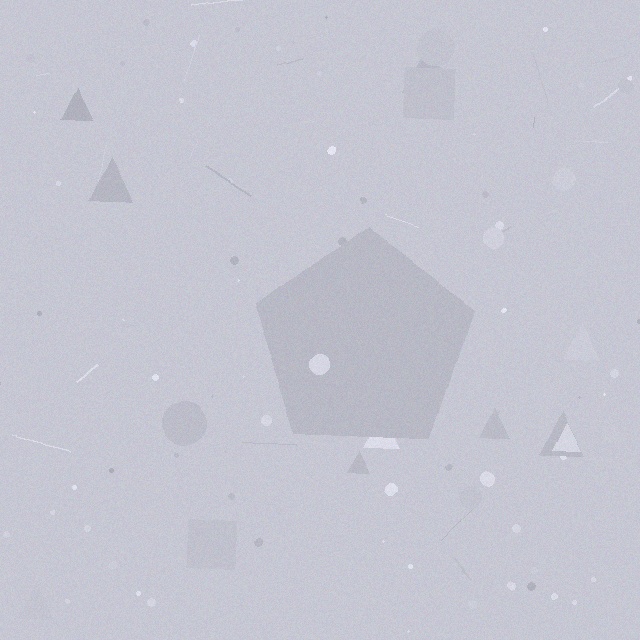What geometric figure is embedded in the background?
A pentagon is embedded in the background.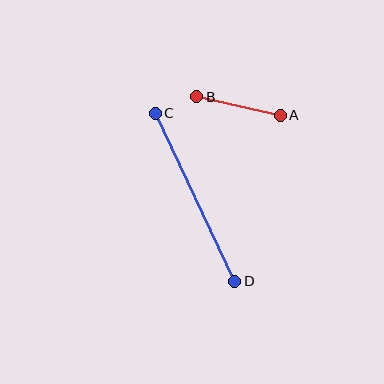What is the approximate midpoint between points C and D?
The midpoint is at approximately (195, 197) pixels.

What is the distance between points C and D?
The distance is approximately 186 pixels.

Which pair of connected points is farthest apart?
Points C and D are farthest apart.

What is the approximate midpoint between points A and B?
The midpoint is at approximately (239, 106) pixels.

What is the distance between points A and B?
The distance is approximately 85 pixels.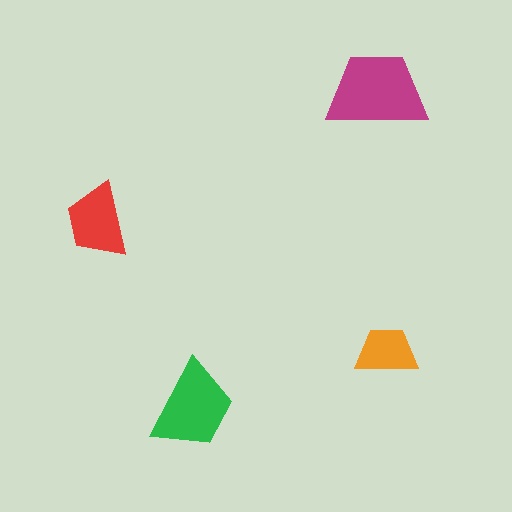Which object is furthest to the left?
The red trapezoid is leftmost.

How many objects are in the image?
There are 4 objects in the image.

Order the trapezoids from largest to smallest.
the magenta one, the green one, the red one, the orange one.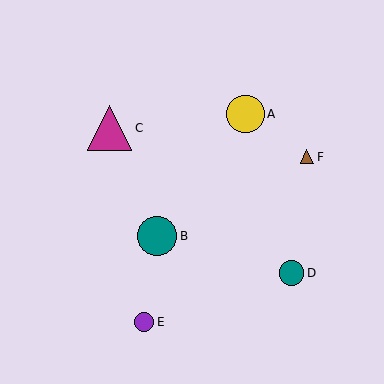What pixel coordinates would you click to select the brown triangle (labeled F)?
Click at (307, 157) to select the brown triangle F.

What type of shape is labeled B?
Shape B is a teal circle.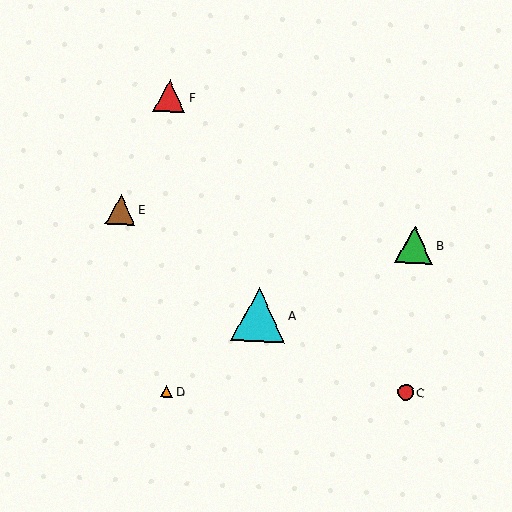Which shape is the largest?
The cyan triangle (labeled A) is the largest.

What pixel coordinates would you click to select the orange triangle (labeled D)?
Click at (167, 392) to select the orange triangle D.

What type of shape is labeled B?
Shape B is a green triangle.